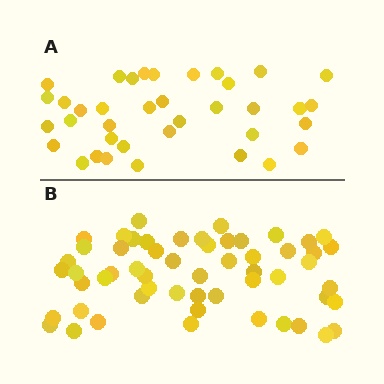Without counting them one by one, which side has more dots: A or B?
Region B (the bottom region) has more dots.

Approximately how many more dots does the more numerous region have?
Region B has approximately 20 more dots than region A.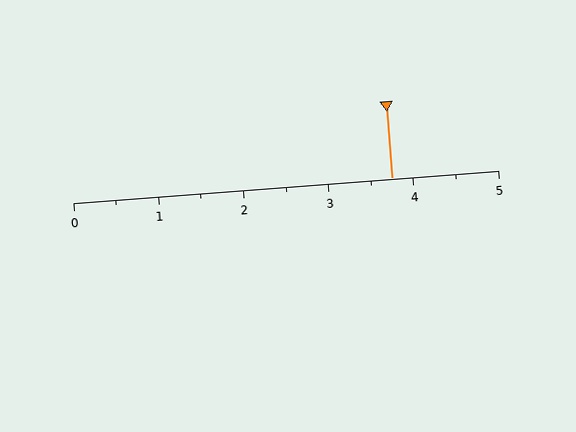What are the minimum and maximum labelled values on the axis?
The axis runs from 0 to 5.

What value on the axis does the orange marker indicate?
The marker indicates approximately 3.8.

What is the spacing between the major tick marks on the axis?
The major ticks are spaced 1 apart.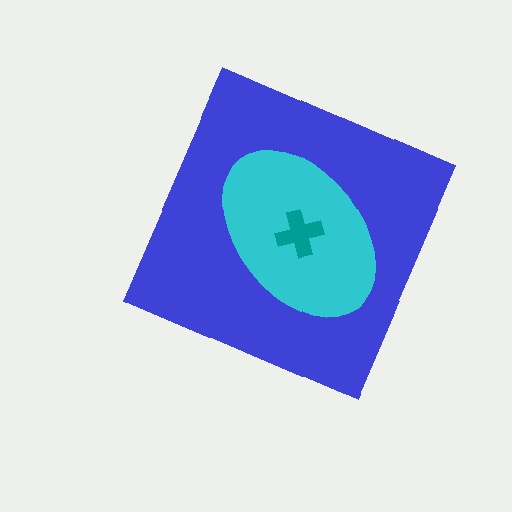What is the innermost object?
The teal cross.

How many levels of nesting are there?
3.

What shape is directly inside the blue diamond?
The cyan ellipse.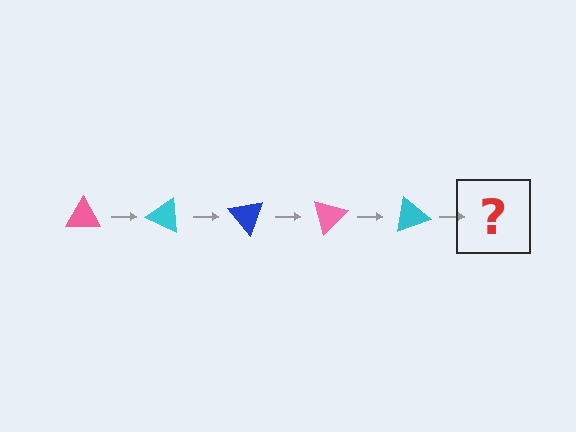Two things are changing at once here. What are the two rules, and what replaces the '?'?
The two rules are that it rotates 25 degrees each step and the color cycles through pink, cyan, and blue. The '?' should be a blue triangle, rotated 125 degrees from the start.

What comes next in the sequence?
The next element should be a blue triangle, rotated 125 degrees from the start.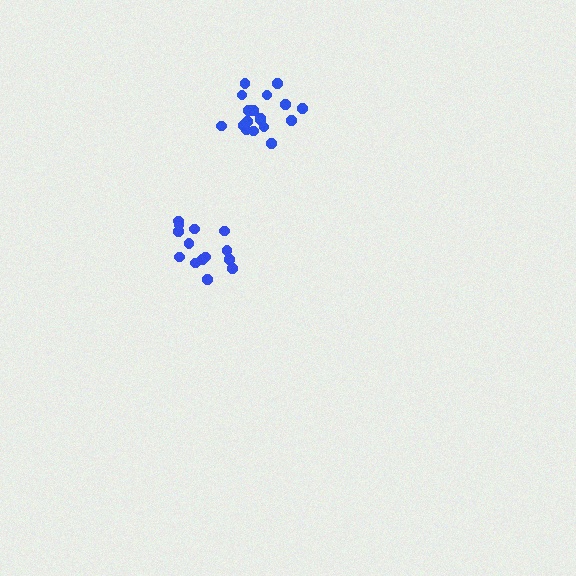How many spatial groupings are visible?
There are 2 spatial groupings.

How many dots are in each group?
Group 1: 14 dots, Group 2: 18 dots (32 total).